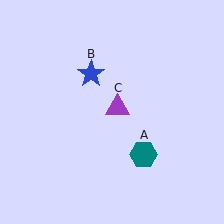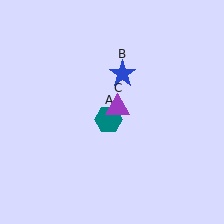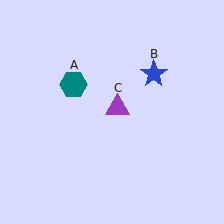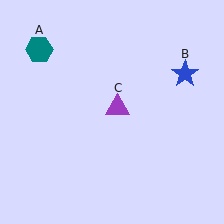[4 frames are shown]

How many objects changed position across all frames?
2 objects changed position: teal hexagon (object A), blue star (object B).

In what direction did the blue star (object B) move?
The blue star (object B) moved right.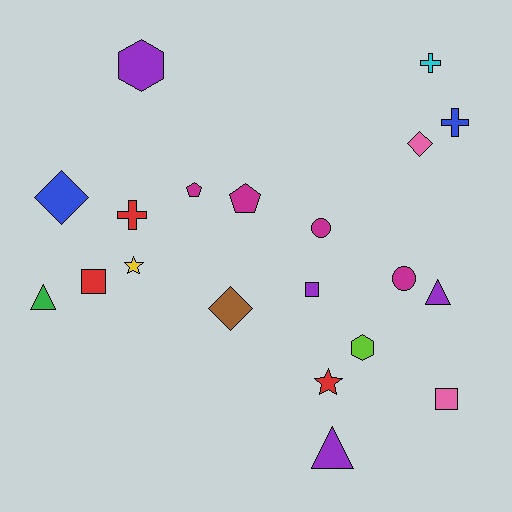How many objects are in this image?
There are 20 objects.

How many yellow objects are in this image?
There is 1 yellow object.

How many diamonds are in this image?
There are 3 diamonds.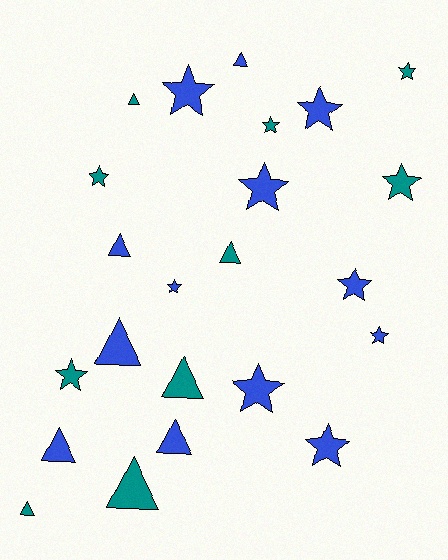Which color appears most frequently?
Blue, with 13 objects.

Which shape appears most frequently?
Star, with 13 objects.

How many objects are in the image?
There are 23 objects.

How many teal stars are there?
There are 5 teal stars.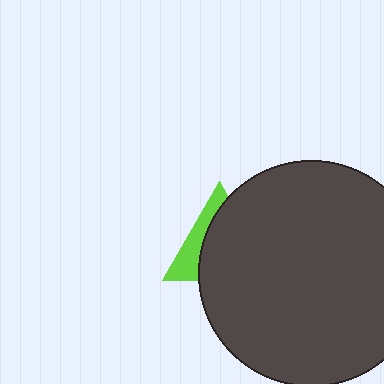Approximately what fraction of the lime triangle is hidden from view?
Roughly 68% of the lime triangle is hidden behind the dark gray circle.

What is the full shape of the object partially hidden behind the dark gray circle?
The partially hidden object is a lime triangle.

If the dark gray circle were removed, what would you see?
You would see the complete lime triangle.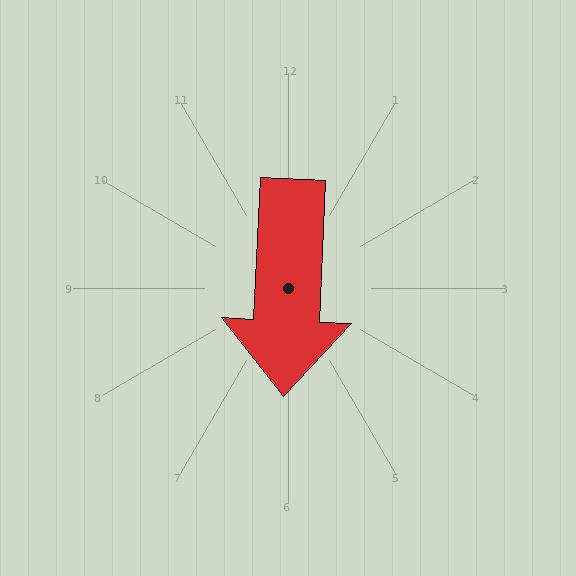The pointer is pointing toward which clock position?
Roughly 6 o'clock.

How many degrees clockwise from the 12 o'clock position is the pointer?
Approximately 183 degrees.